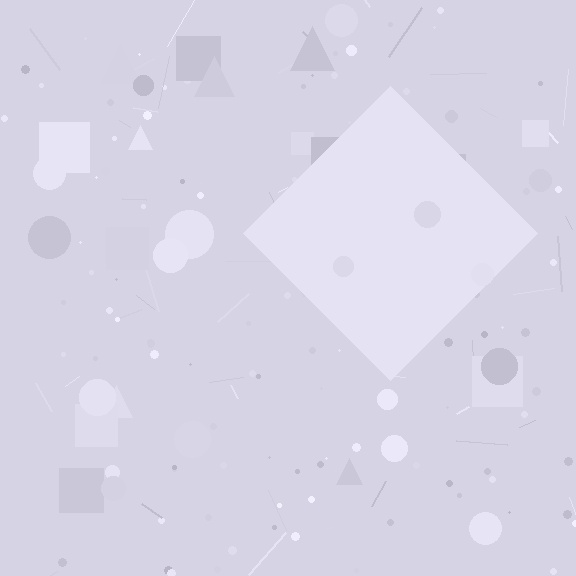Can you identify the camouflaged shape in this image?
The camouflaged shape is a diamond.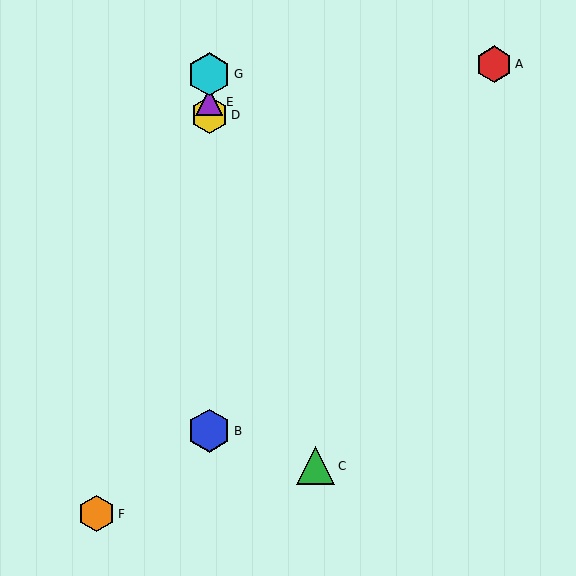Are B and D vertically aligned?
Yes, both are at x≈209.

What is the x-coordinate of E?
Object E is at x≈209.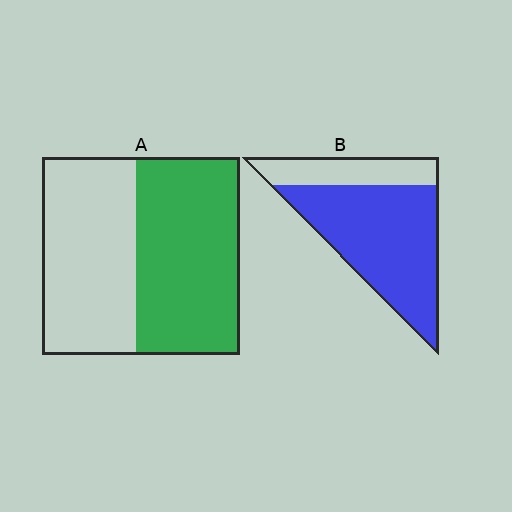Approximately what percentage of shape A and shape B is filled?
A is approximately 55% and B is approximately 75%.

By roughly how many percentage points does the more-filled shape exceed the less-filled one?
By roughly 20 percentage points (B over A).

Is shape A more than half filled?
Roughly half.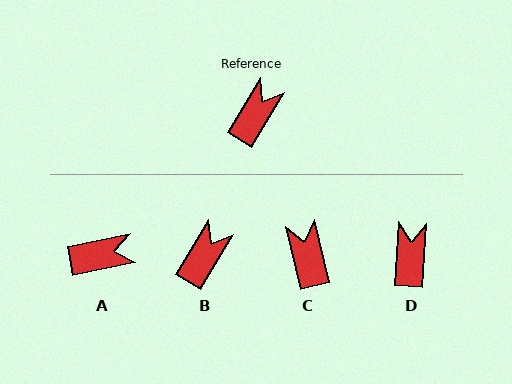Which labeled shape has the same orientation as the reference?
B.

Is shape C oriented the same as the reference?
No, it is off by about 44 degrees.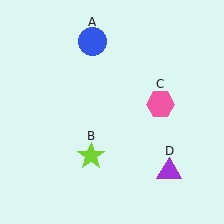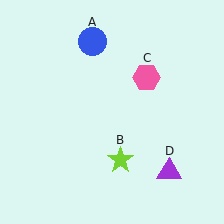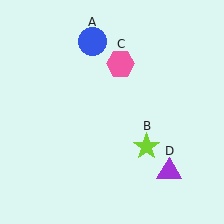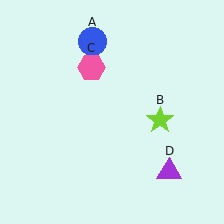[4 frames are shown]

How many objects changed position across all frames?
2 objects changed position: lime star (object B), pink hexagon (object C).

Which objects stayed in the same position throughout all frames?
Blue circle (object A) and purple triangle (object D) remained stationary.